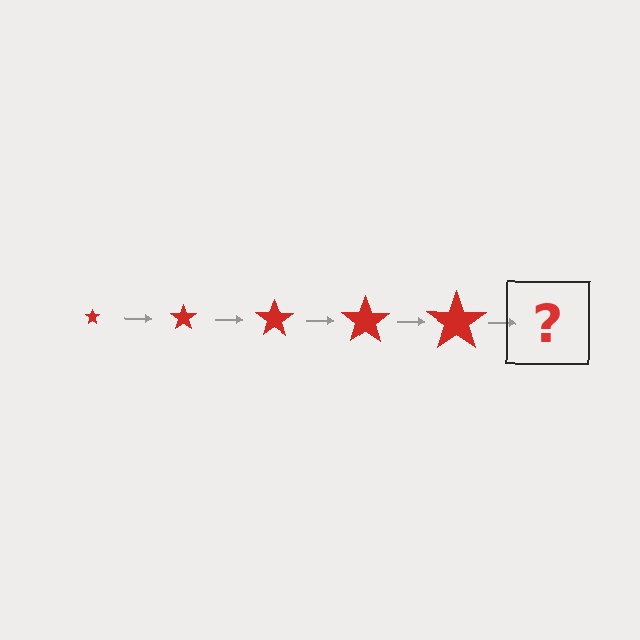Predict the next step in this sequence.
The next step is a red star, larger than the previous one.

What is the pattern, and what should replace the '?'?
The pattern is that the star gets progressively larger each step. The '?' should be a red star, larger than the previous one.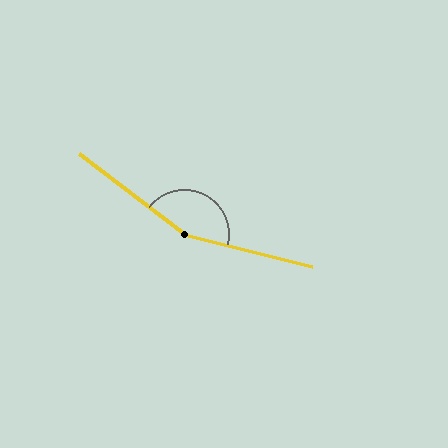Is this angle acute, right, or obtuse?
It is obtuse.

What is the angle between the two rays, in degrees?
Approximately 156 degrees.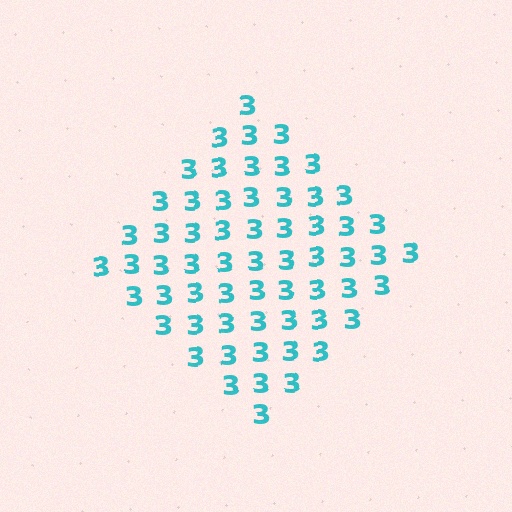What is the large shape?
The large shape is a diamond.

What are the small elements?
The small elements are digit 3's.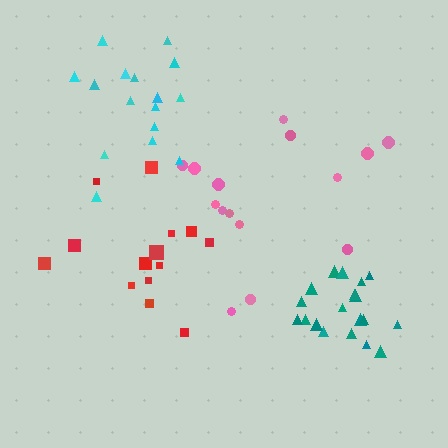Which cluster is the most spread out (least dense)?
Pink.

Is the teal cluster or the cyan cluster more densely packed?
Teal.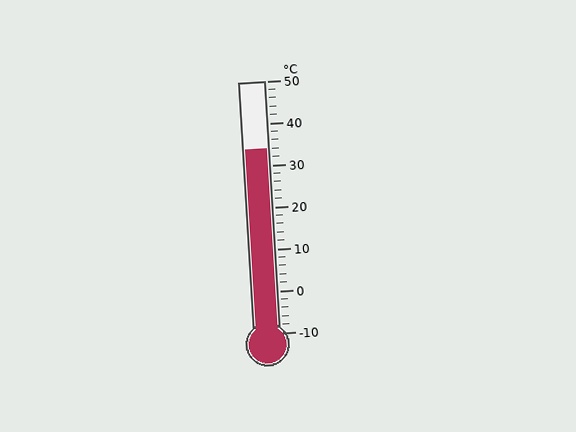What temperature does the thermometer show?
The thermometer shows approximately 34°C.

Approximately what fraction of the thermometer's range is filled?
The thermometer is filled to approximately 75% of its range.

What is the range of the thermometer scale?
The thermometer scale ranges from -10°C to 50°C.